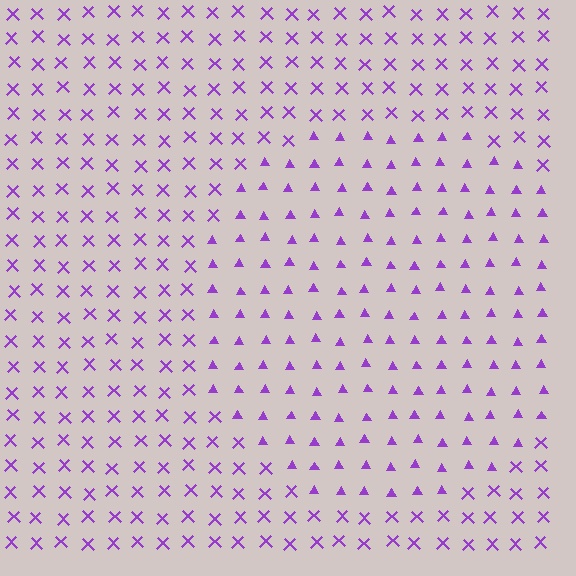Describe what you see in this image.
The image is filled with small purple elements arranged in a uniform grid. A circle-shaped region contains triangles, while the surrounding area contains X marks. The boundary is defined purely by the change in element shape.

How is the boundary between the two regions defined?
The boundary is defined by a change in element shape: triangles inside vs. X marks outside. All elements share the same color and spacing.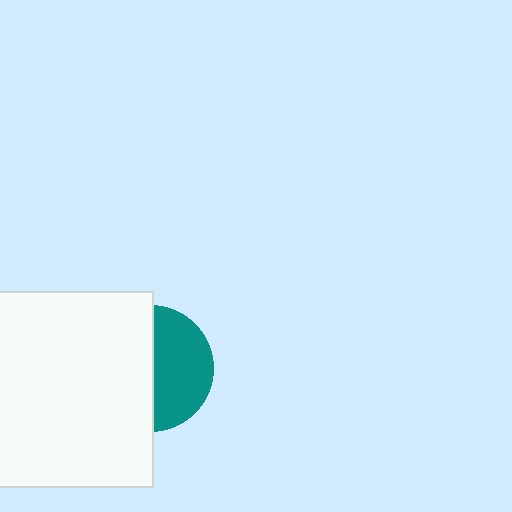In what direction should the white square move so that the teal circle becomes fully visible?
The white square should move left. That is the shortest direction to clear the overlap and leave the teal circle fully visible.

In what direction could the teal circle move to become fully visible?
The teal circle could move right. That would shift it out from behind the white square entirely.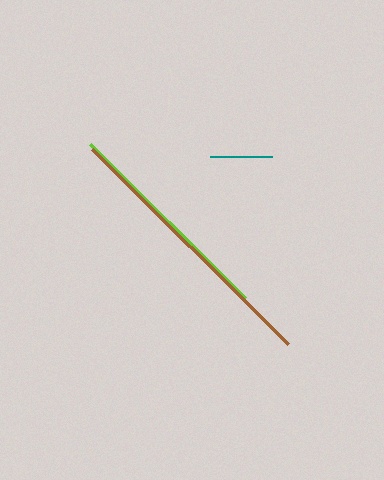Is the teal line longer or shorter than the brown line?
The brown line is longer than the teal line.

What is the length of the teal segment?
The teal segment is approximately 62 pixels long.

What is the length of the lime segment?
The lime segment is approximately 218 pixels long.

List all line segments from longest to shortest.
From longest to shortest: brown, lime, teal.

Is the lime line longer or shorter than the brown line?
The brown line is longer than the lime line.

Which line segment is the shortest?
The teal line is the shortest at approximately 62 pixels.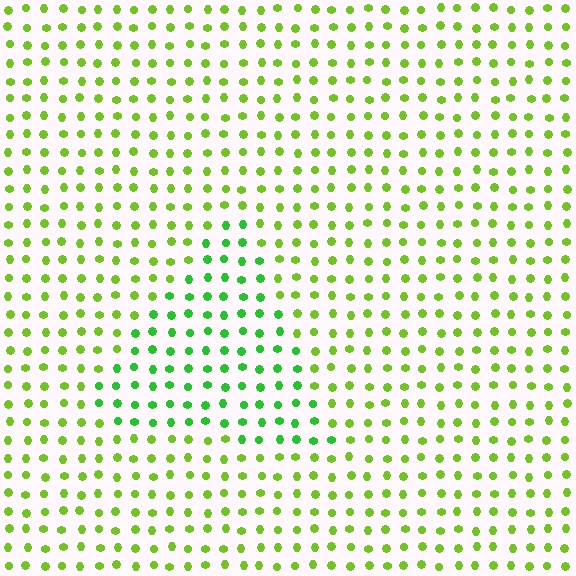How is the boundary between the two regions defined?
The boundary is defined purely by a slight shift in hue (about 32 degrees). Spacing, size, and orientation are identical on both sides.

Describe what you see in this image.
The image is filled with small lime elements in a uniform arrangement. A triangle-shaped region is visible where the elements are tinted to a slightly different hue, forming a subtle color boundary.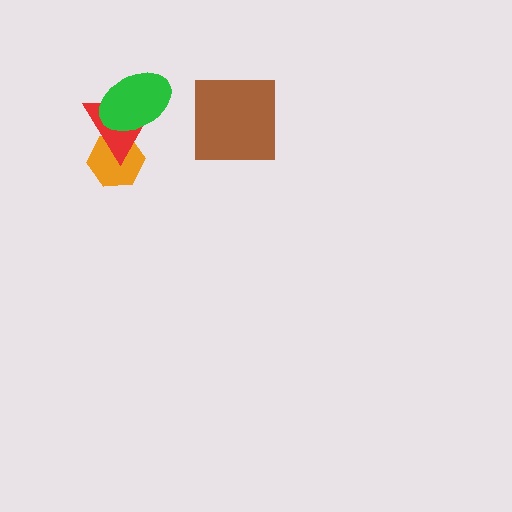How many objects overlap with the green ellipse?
1 object overlaps with the green ellipse.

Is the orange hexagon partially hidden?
Yes, it is partially covered by another shape.